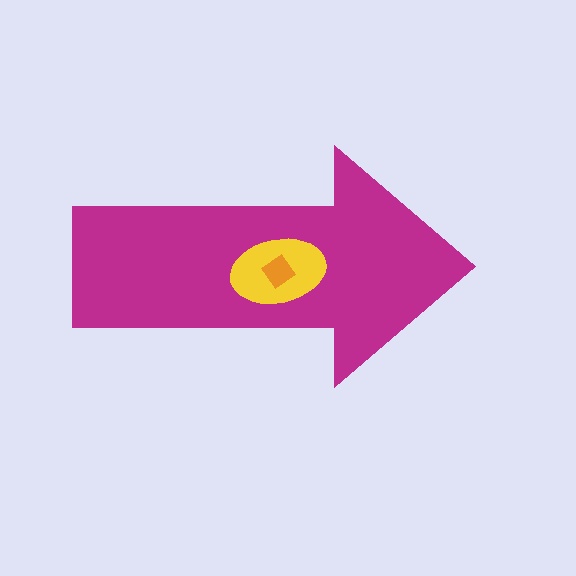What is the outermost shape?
The magenta arrow.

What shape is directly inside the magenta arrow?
The yellow ellipse.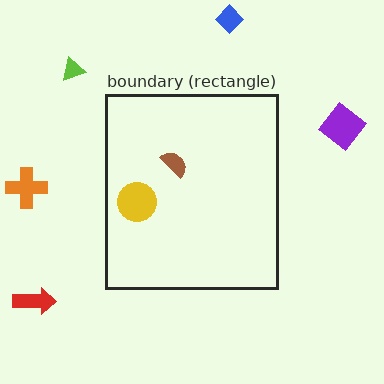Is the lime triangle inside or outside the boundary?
Outside.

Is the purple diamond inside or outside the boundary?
Outside.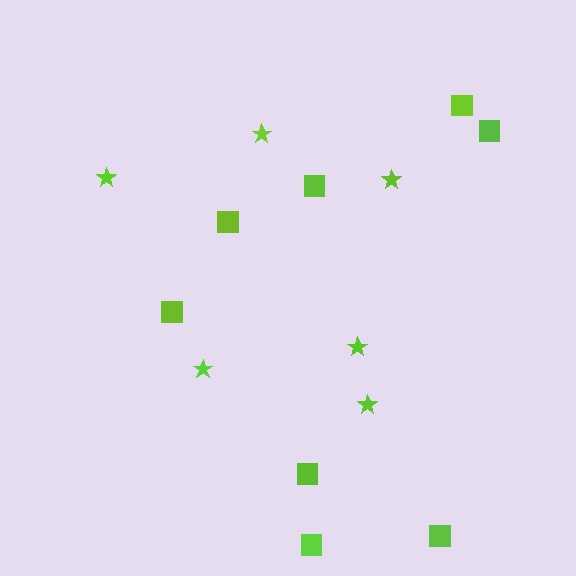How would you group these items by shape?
There are 2 groups: one group of stars (6) and one group of squares (8).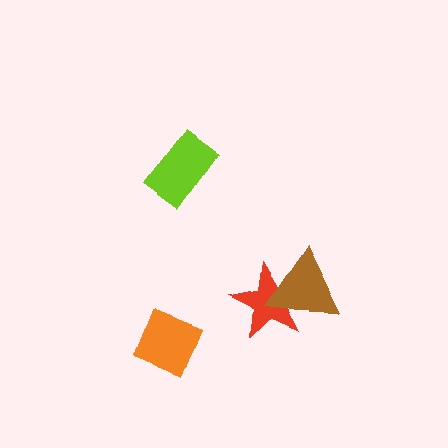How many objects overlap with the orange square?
0 objects overlap with the orange square.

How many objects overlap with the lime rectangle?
0 objects overlap with the lime rectangle.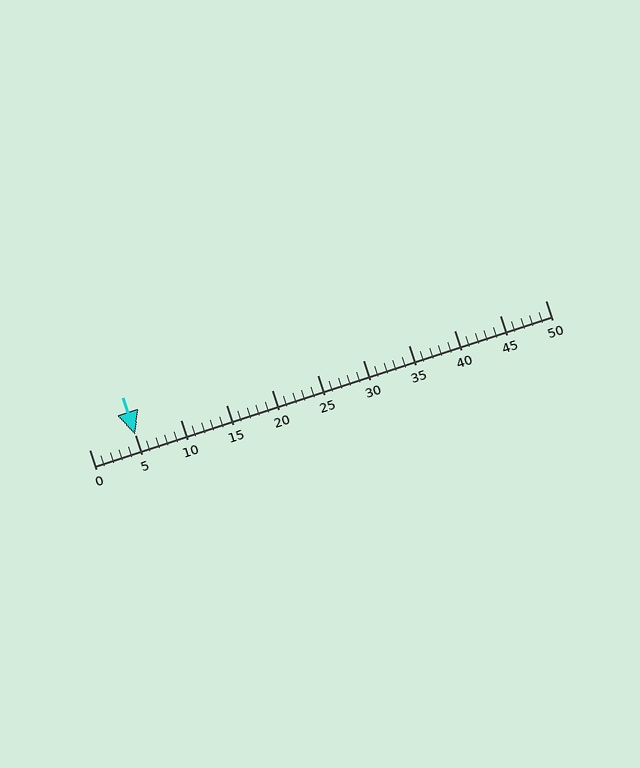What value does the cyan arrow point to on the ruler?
The cyan arrow points to approximately 5.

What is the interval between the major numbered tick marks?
The major tick marks are spaced 5 units apart.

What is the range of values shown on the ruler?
The ruler shows values from 0 to 50.